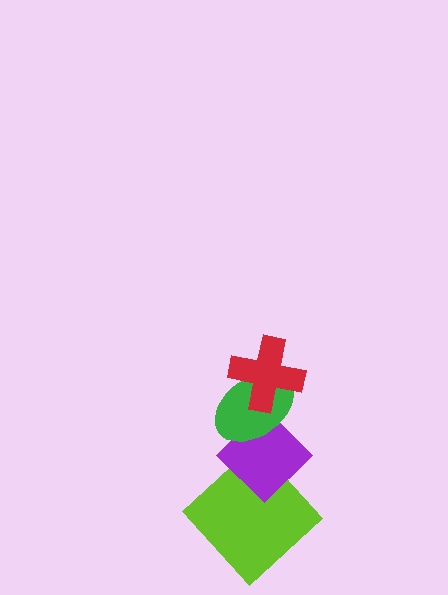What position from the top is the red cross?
The red cross is 1st from the top.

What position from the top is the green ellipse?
The green ellipse is 2nd from the top.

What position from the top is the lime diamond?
The lime diamond is 4th from the top.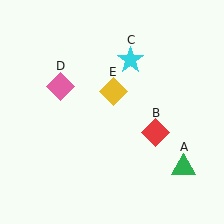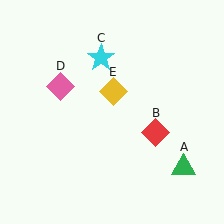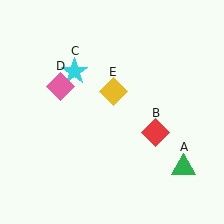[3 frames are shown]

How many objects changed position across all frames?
1 object changed position: cyan star (object C).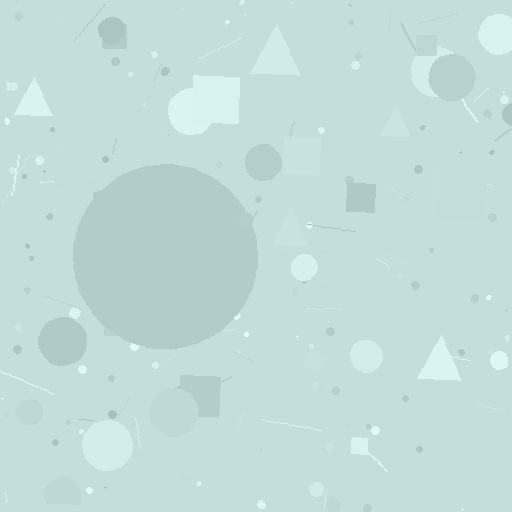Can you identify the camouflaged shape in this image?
The camouflaged shape is a circle.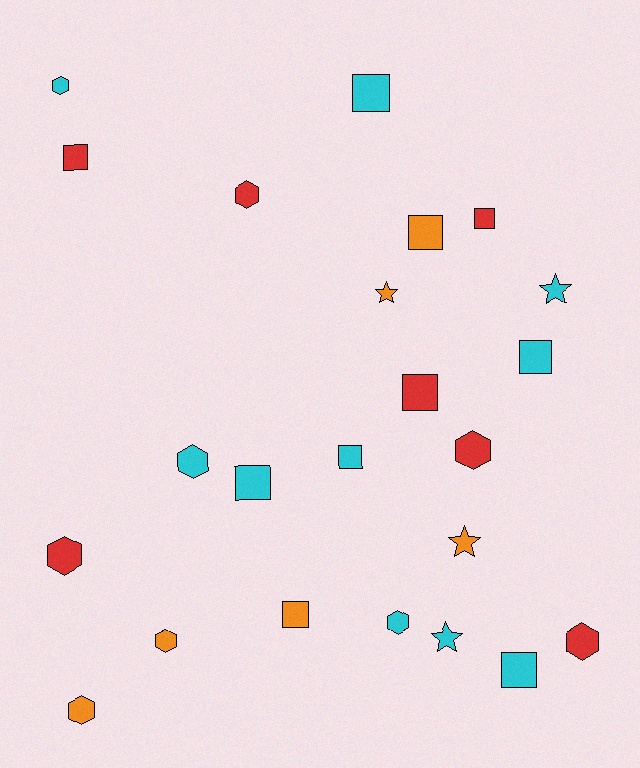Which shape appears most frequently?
Square, with 10 objects.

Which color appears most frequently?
Cyan, with 10 objects.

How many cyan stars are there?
There are 2 cyan stars.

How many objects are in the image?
There are 23 objects.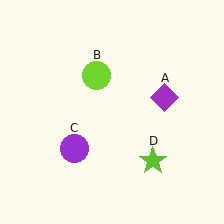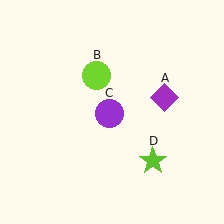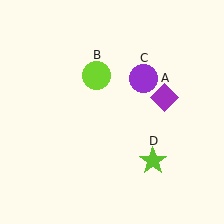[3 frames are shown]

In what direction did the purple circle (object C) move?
The purple circle (object C) moved up and to the right.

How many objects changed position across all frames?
1 object changed position: purple circle (object C).